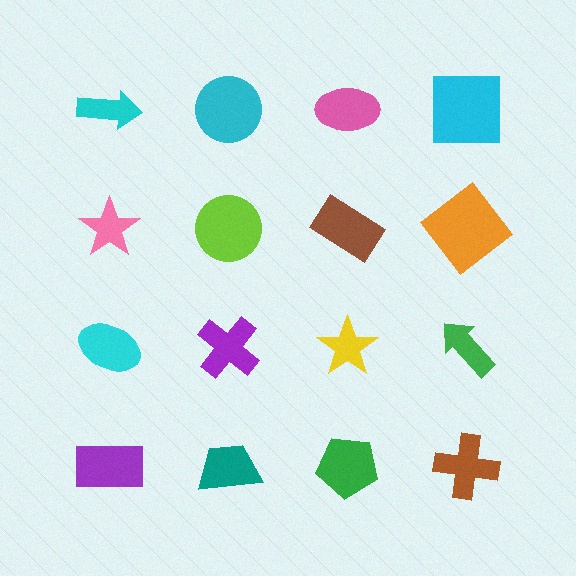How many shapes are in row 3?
4 shapes.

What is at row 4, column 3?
A green pentagon.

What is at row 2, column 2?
A lime circle.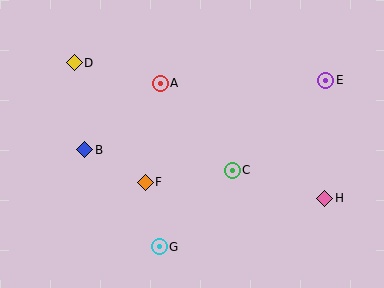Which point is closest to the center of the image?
Point C at (232, 170) is closest to the center.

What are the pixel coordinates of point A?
Point A is at (160, 83).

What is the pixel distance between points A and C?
The distance between A and C is 113 pixels.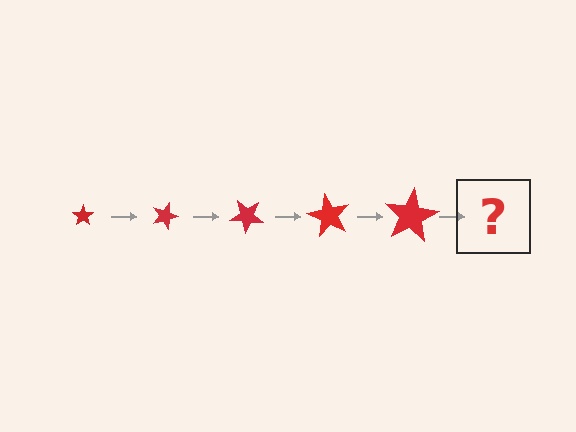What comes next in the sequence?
The next element should be a star, larger than the previous one and rotated 100 degrees from the start.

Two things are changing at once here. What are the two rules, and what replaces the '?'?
The two rules are that the star grows larger each step and it rotates 20 degrees each step. The '?' should be a star, larger than the previous one and rotated 100 degrees from the start.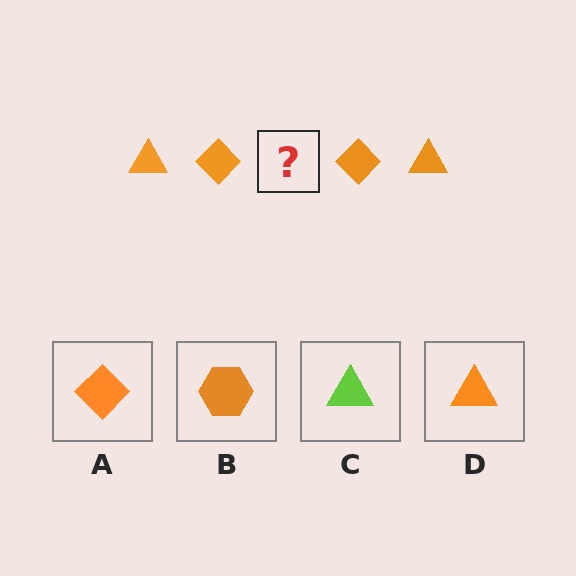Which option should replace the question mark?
Option D.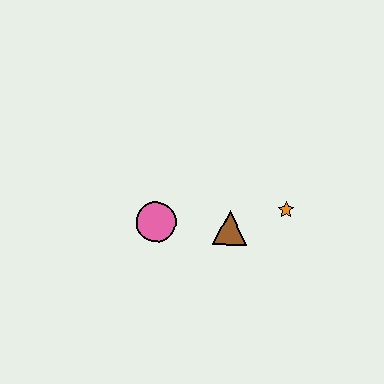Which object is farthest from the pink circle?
The orange star is farthest from the pink circle.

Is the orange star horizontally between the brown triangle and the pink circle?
No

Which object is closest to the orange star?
The brown triangle is closest to the orange star.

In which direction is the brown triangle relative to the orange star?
The brown triangle is to the left of the orange star.